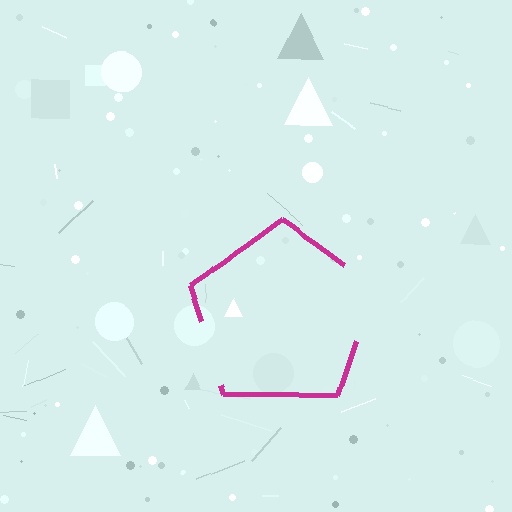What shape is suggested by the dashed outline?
The dashed outline suggests a pentagon.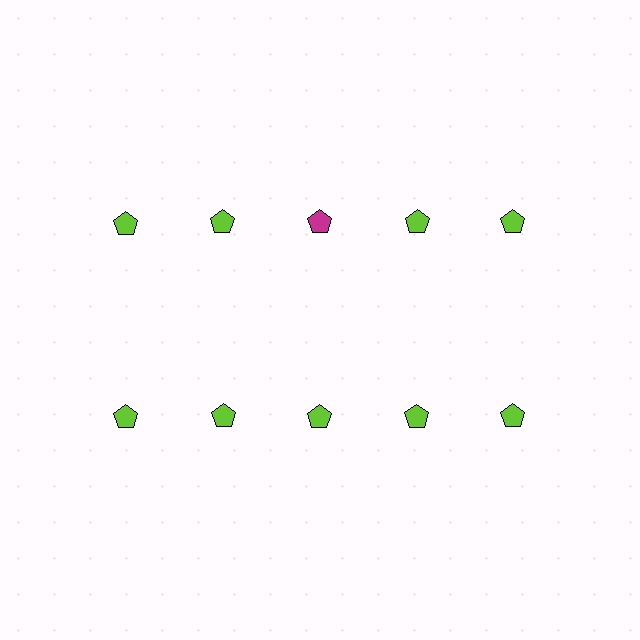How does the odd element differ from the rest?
It has a different color: magenta instead of lime.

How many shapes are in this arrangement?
There are 10 shapes arranged in a grid pattern.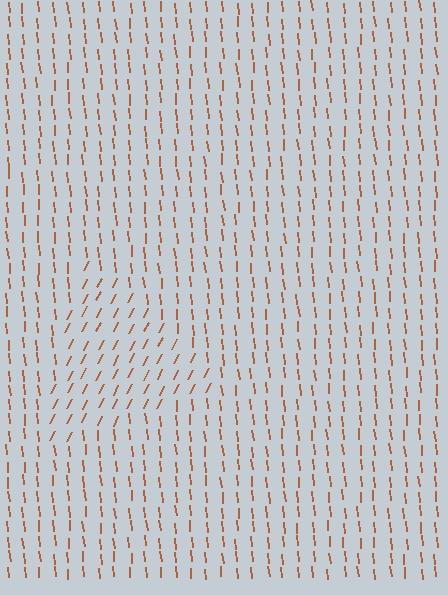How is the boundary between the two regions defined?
The boundary is defined purely by a change in line orientation (approximately 33 degrees difference). All lines are the same color and thickness.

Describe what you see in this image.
The image is filled with small brown line segments. A triangle region in the image has lines oriented differently from the surrounding lines, creating a visible texture boundary.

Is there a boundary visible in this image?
Yes, there is a texture boundary formed by a change in line orientation.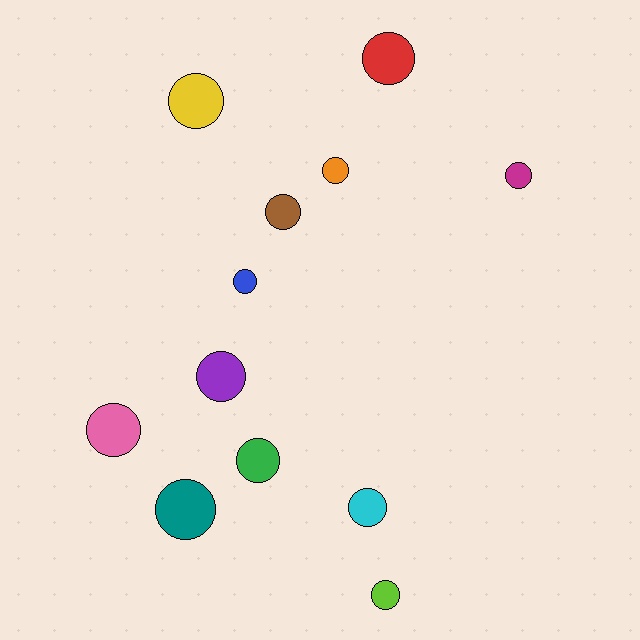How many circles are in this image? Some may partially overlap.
There are 12 circles.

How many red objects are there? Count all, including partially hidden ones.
There is 1 red object.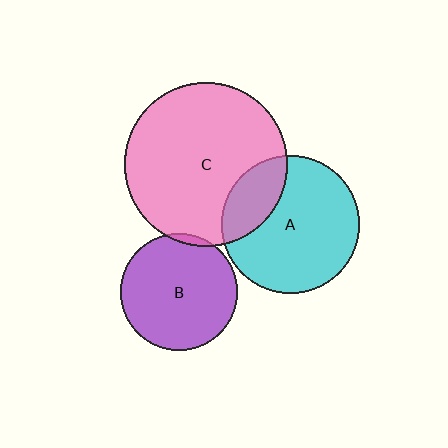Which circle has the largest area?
Circle C (pink).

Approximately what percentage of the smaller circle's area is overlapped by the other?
Approximately 5%.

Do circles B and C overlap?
Yes.